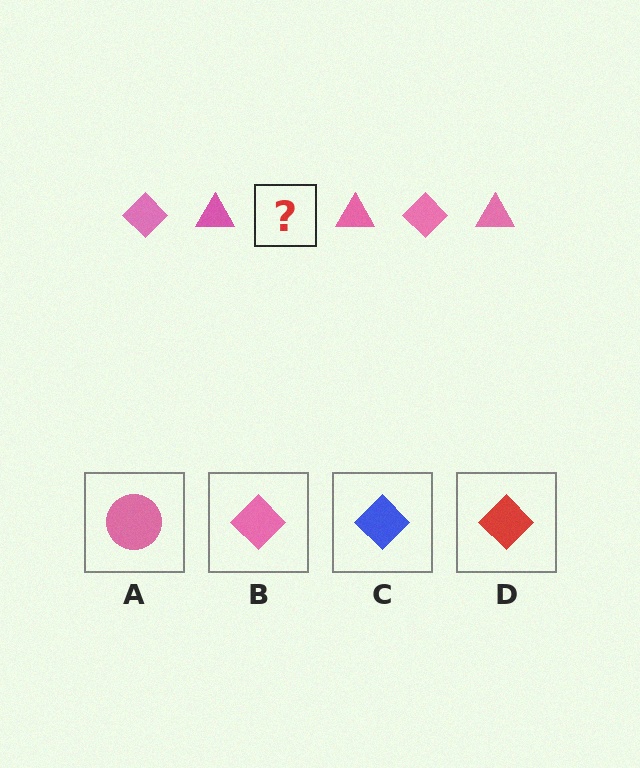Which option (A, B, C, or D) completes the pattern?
B.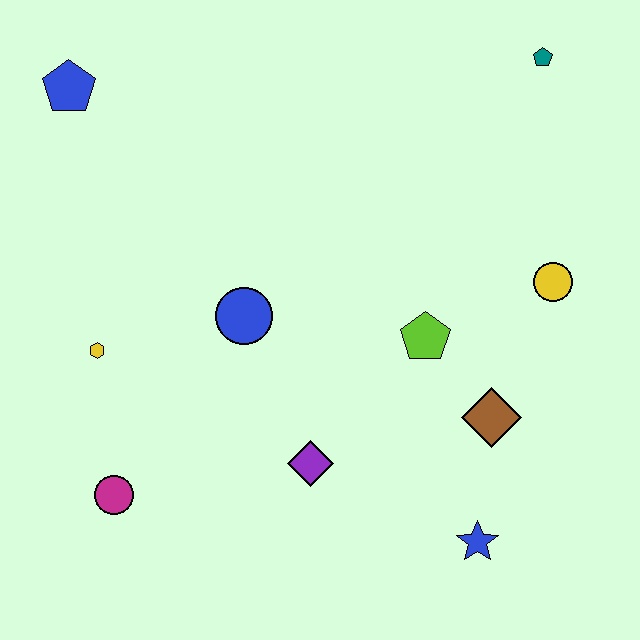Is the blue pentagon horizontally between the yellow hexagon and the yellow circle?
No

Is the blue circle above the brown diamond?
Yes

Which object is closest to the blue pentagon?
The yellow hexagon is closest to the blue pentagon.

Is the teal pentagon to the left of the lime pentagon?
No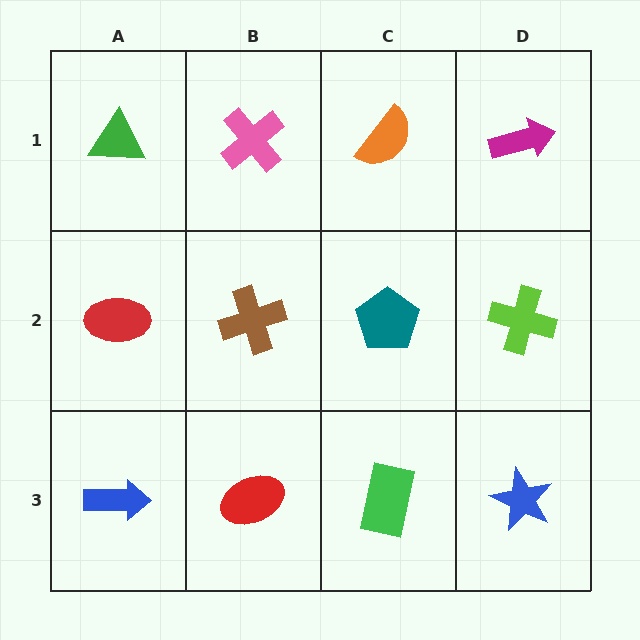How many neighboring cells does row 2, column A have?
3.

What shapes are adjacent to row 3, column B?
A brown cross (row 2, column B), a blue arrow (row 3, column A), a green rectangle (row 3, column C).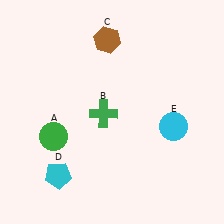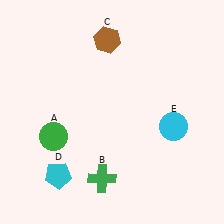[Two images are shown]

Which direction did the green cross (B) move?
The green cross (B) moved down.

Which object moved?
The green cross (B) moved down.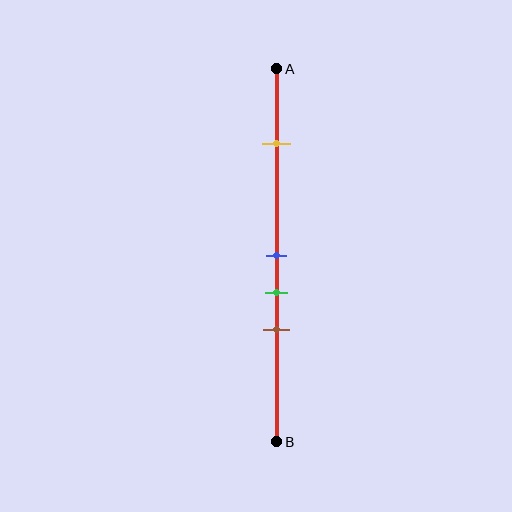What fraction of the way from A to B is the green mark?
The green mark is approximately 60% (0.6) of the way from A to B.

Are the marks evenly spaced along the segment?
No, the marks are not evenly spaced.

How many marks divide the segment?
There are 4 marks dividing the segment.